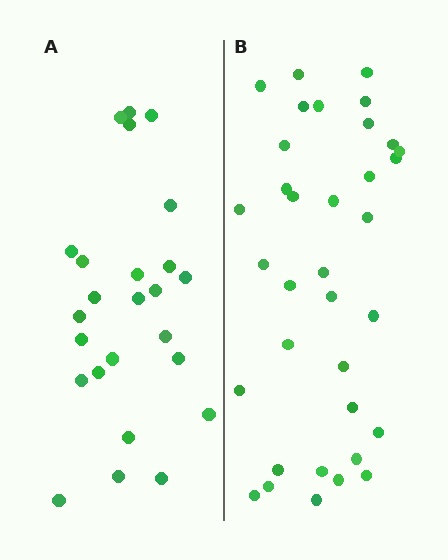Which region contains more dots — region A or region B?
Region B (the right region) has more dots.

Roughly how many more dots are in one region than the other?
Region B has roughly 10 or so more dots than region A.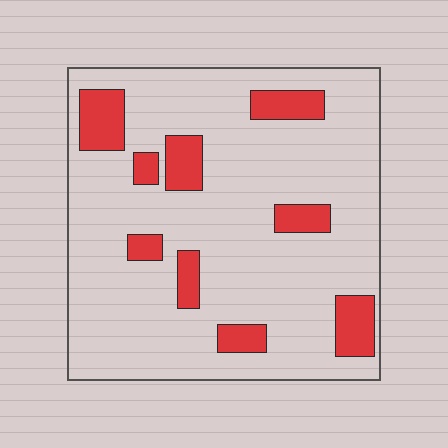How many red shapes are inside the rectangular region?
9.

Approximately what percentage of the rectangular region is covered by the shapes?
Approximately 15%.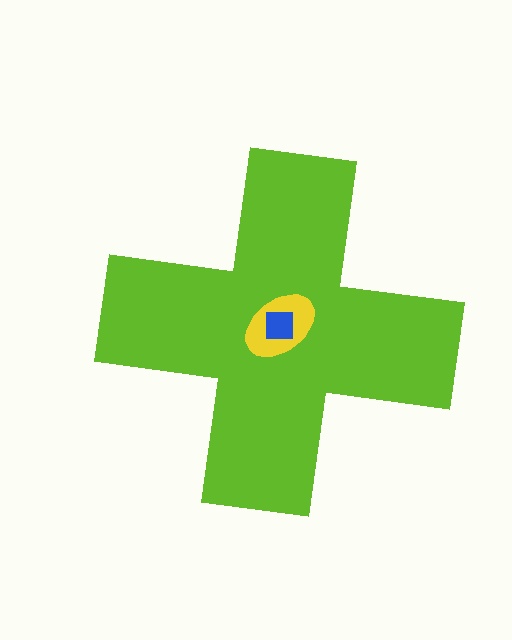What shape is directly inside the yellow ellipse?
The blue square.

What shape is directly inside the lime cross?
The yellow ellipse.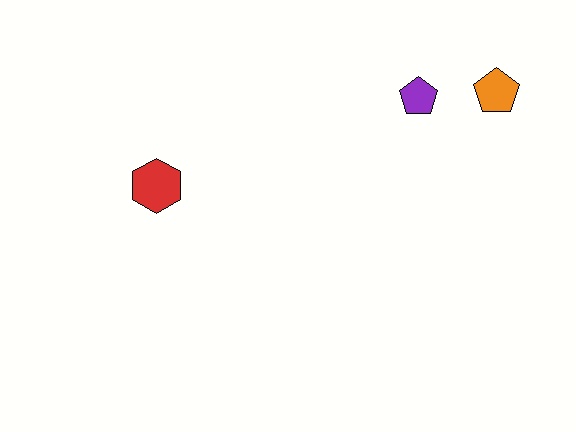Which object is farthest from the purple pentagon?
The red hexagon is farthest from the purple pentagon.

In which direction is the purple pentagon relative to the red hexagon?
The purple pentagon is to the right of the red hexagon.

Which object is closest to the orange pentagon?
The purple pentagon is closest to the orange pentagon.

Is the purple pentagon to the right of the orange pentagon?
No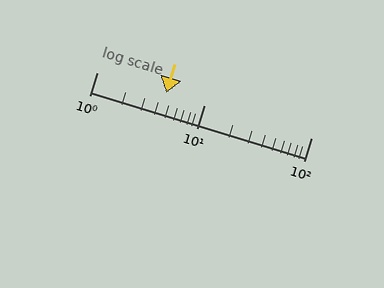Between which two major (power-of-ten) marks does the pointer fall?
The pointer is between 1 and 10.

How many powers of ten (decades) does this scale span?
The scale spans 2 decades, from 1 to 100.